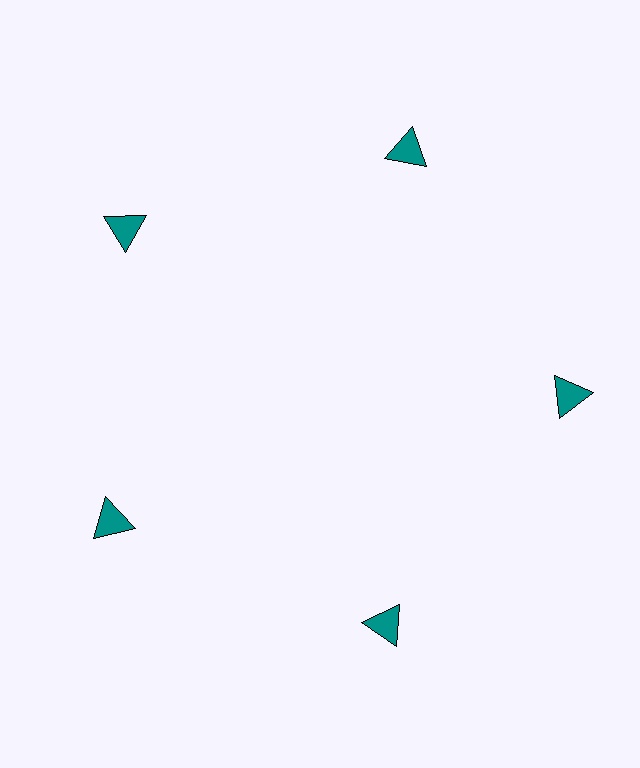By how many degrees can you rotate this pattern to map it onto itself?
The pattern maps onto itself every 72 degrees of rotation.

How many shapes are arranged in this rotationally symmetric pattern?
There are 5 shapes, arranged in 5 groups of 1.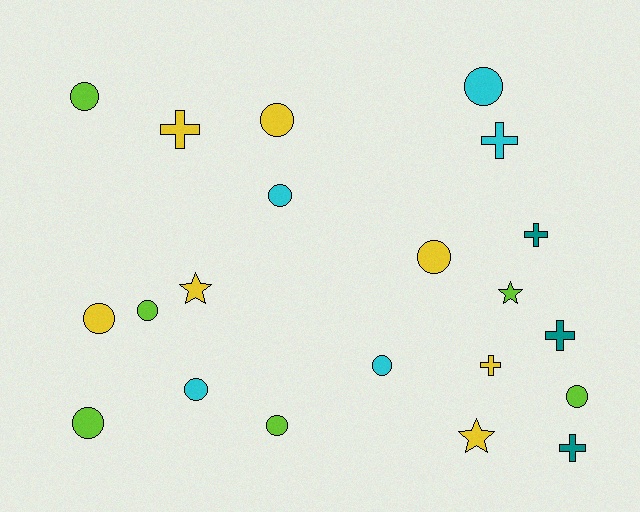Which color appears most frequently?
Yellow, with 7 objects.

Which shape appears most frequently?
Circle, with 12 objects.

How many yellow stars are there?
There are 2 yellow stars.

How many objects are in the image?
There are 21 objects.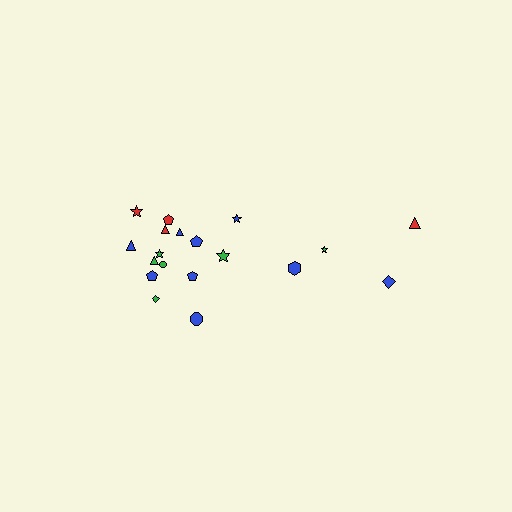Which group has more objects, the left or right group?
The left group.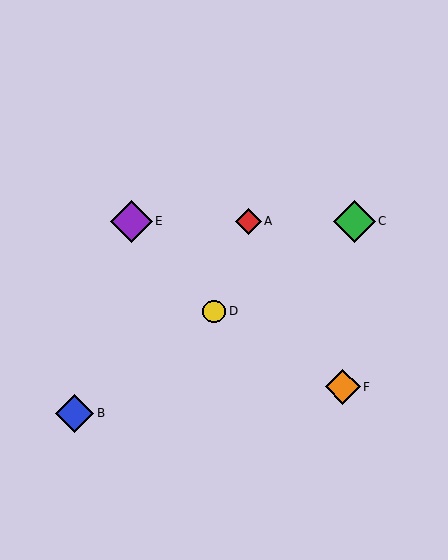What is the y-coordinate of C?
Object C is at y≈221.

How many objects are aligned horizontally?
3 objects (A, C, E) are aligned horizontally.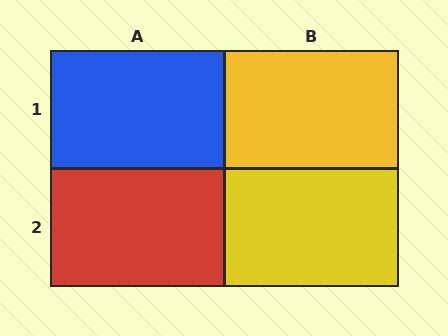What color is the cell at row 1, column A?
Blue.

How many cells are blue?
1 cell is blue.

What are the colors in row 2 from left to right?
Red, yellow.